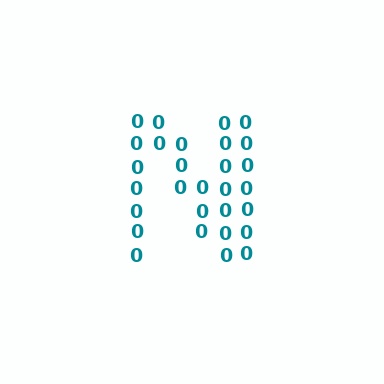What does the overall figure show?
The overall figure shows the letter N.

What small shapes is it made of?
It is made of small digit 0's.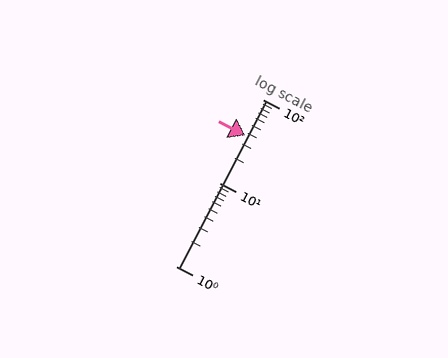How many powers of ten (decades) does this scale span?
The scale spans 2 decades, from 1 to 100.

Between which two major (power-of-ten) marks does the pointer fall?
The pointer is between 10 and 100.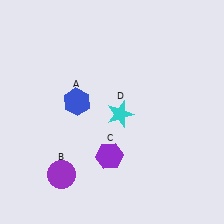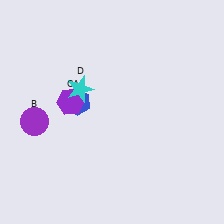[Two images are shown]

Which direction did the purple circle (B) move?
The purple circle (B) moved up.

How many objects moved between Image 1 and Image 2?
3 objects moved between the two images.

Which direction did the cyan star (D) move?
The cyan star (D) moved left.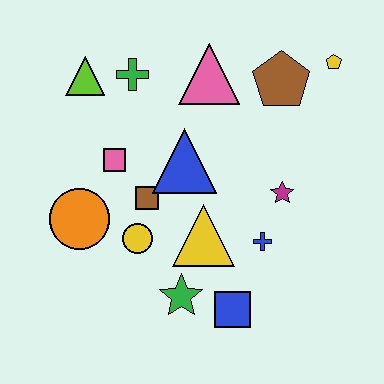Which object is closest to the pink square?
The brown square is closest to the pink square.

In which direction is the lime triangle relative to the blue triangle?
The lime triangle is to the left of the blue triangle.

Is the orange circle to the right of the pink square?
No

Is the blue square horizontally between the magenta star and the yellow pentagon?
No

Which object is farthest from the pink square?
The yellow pentagon is farthest from the pink square.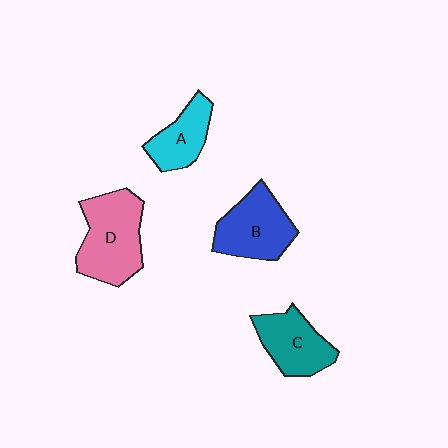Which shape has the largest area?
Shape D (pink).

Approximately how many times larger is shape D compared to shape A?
Approximately 1.7 times.